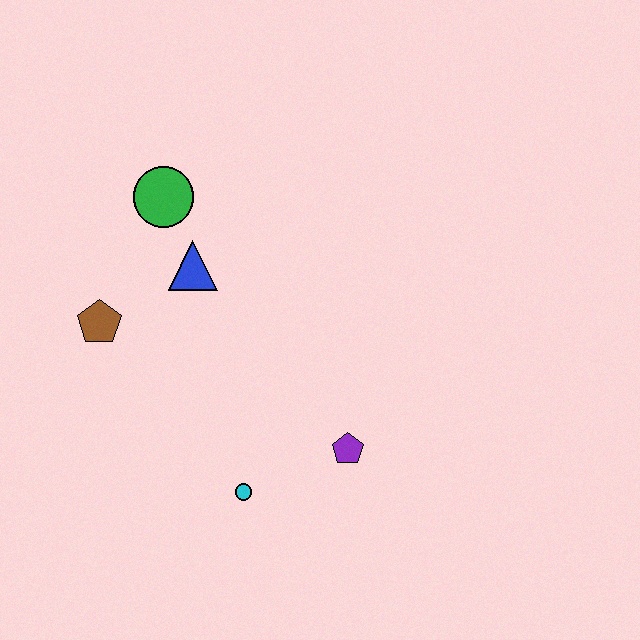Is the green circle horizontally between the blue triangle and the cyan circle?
No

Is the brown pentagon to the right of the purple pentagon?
No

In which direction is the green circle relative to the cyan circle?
The green circle is above the cyan circle.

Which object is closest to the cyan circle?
The purple pentagon is closest to the cyan circle.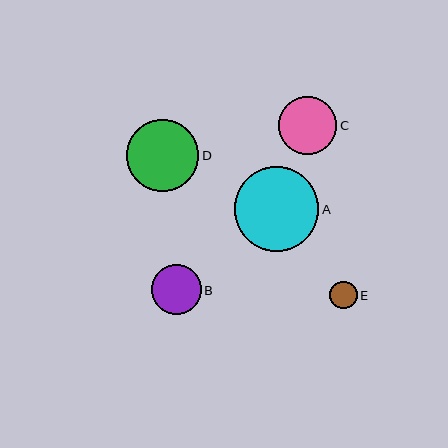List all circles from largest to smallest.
From largest to smallest: A, D, C, B, E.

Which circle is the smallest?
Circle E is the smallest with a size of approximately 28 pixels.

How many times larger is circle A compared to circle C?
Circle A is approximately 1.5 times the size of circle C.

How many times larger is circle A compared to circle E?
Circle A is approximately 3.0 times the size of circle E.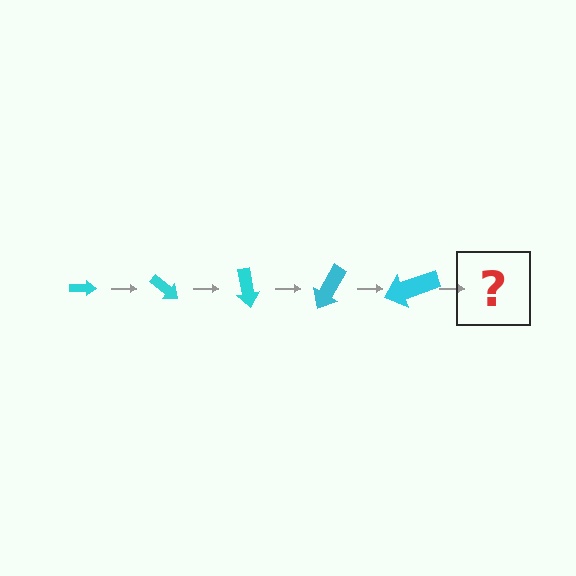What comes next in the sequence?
The next element should be an arrow, larger than the previous one and rotated 200 degrees from the start.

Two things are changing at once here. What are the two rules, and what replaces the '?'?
The two rules are that the arrow grows larger each step and it rotates 40 degrees each step. The '?' should be an arrow, larger than the previous one and rotated 200 degrees from the start.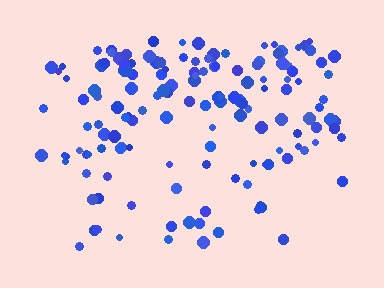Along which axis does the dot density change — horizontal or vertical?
Vertical.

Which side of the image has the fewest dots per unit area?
The bottom.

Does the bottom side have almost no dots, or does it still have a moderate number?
Still a moderate number, just noticeably fewer than the top.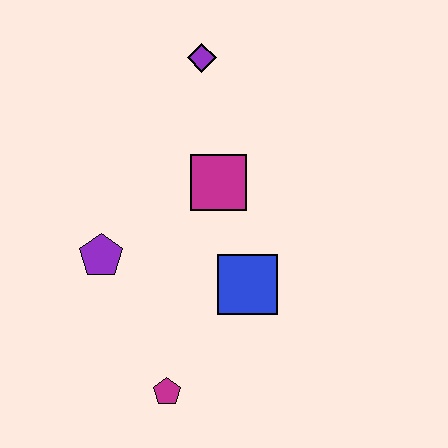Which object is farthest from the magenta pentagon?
The purple diamond is farthest from the magenta pentagon.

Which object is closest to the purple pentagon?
The magenta square is closest to the purple pentagon.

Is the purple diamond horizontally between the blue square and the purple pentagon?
Yes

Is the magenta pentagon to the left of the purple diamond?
Yes